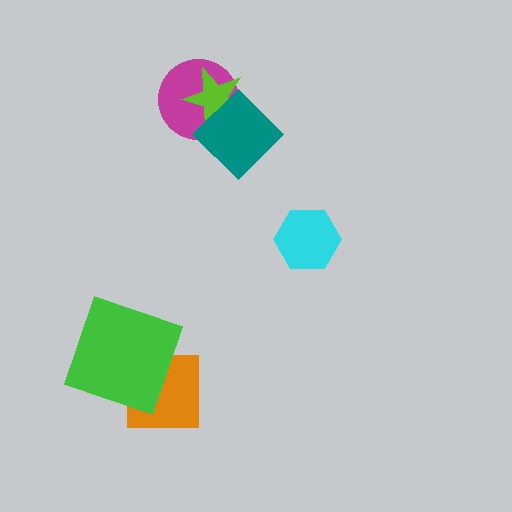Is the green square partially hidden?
No, no other shape covers it.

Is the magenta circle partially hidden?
Yes, it is partially covered by another shape.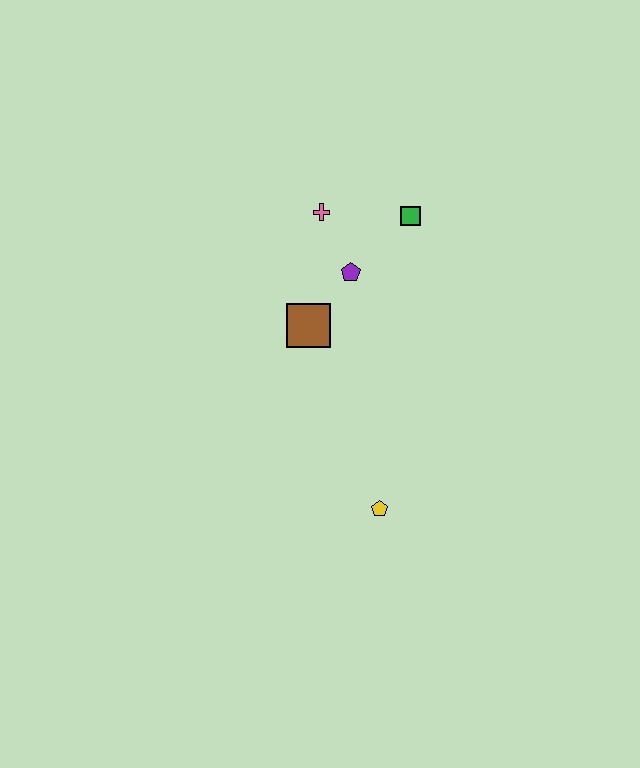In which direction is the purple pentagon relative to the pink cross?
The purple pentagon is below the pink cross.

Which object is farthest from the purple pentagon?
The yellow pentagon is farthest from the purple pentagon.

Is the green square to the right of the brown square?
Yes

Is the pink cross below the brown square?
No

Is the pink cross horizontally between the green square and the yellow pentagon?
No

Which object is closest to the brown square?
The purple pentagon is closest to the brown square.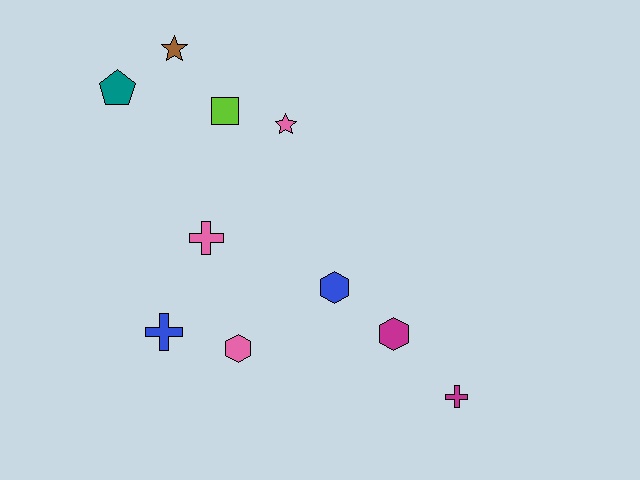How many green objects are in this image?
There are no green objects.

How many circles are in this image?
There are no circles.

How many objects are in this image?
There are 10 objects.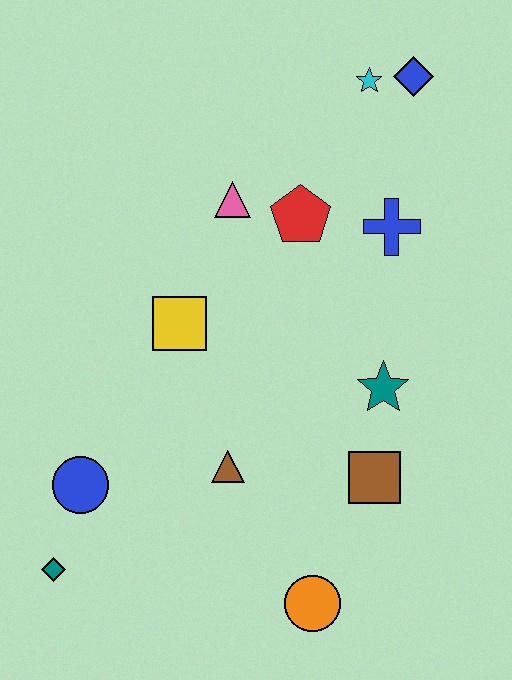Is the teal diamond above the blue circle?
No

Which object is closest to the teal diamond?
The blue circle is closest to the teal diamond.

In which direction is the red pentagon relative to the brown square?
The red pentagon is above the brown square.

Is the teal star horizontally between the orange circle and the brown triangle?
No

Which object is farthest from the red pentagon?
The teal diamond is farthest from the red pentagon.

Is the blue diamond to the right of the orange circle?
Yes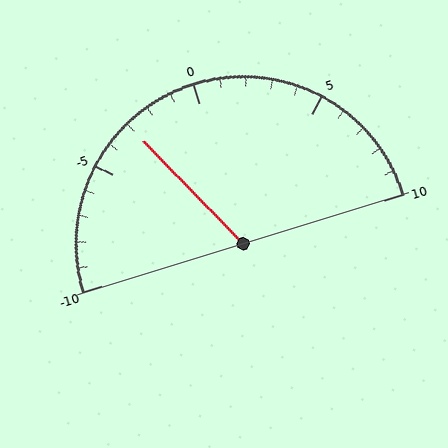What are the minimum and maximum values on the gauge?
The gauge ranges from -10 to 10.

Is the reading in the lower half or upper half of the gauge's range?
The reading is in the lower half of the range (-10 to 10).